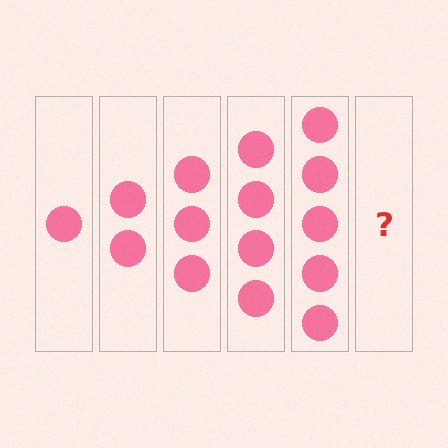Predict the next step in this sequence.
The next step is 6 circles.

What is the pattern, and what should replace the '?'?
The pattern is that each step adds one more circle. The '?' should be 6 circles.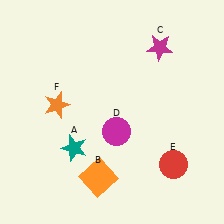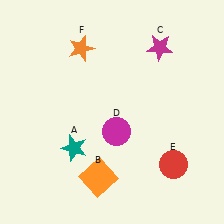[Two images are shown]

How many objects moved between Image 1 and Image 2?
1 object moved between the two images.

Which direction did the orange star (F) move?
The orange star (F) moved up.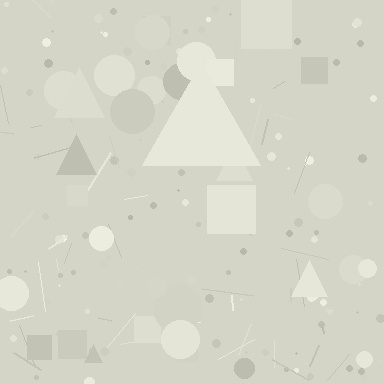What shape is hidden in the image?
A triangle is hidden in the image.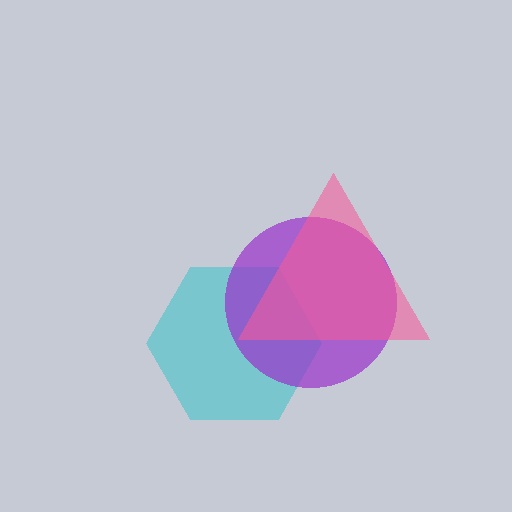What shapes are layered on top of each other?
The layered shapes are: a cyan hexagon, a purple circle, a pink triangle.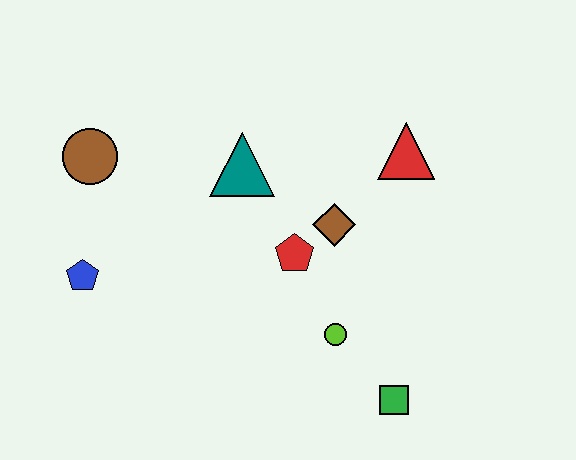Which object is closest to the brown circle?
The blue pentagon is closest to the brown circle.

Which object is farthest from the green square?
The brown circle is farthest from the green square.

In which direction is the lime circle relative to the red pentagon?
The lime circle is below the red pentagon.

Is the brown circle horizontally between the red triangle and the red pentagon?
No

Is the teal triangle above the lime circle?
Yes